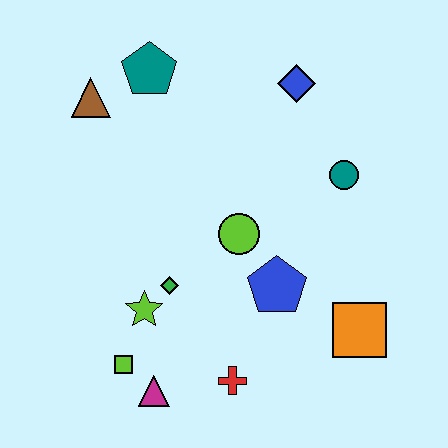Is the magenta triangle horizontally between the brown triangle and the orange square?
Yes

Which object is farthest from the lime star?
The blue diamond is farthest from the lime star.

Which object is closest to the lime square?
The magenta triangle is closest to the lime square.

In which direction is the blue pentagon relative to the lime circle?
The blue pentagon is below the lime circle.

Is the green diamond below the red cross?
No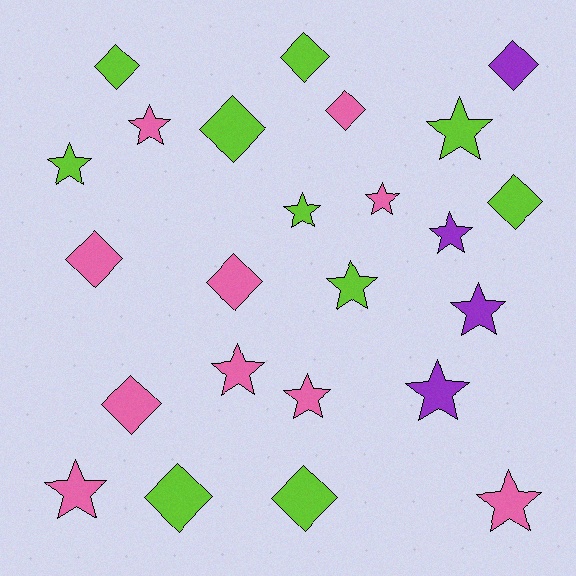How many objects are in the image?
There are 24 objects.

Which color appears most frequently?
Lime, with 10 objects.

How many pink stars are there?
There are 6 pink stars.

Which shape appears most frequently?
Star, with 13 objects.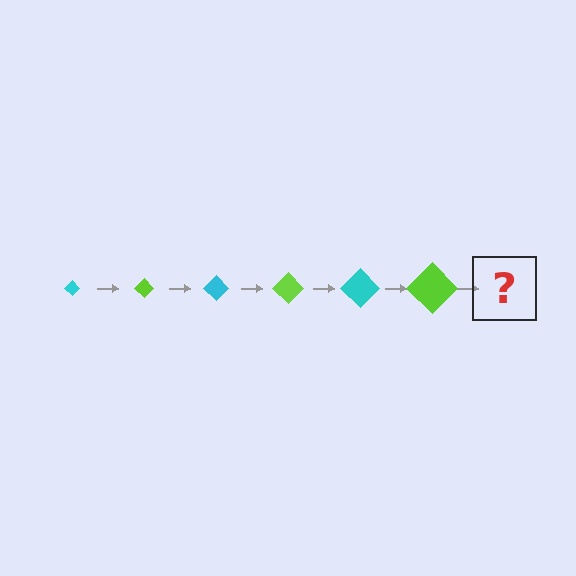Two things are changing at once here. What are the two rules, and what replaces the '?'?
The two rules are that the diamond grows larger each step and the color cycles through cyan and lime. The '?' should be a cyan diamond, larger than the previous one.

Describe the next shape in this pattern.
It should be a cyan diamond, larger than the previous one.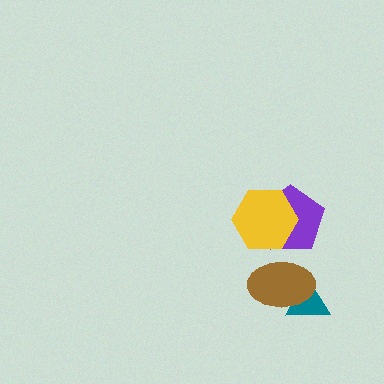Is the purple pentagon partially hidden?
Yes, it is partially covered by another shape.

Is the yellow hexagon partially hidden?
No, no other shape covers it.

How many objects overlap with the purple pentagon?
1 object overlaps with the purple pentagon.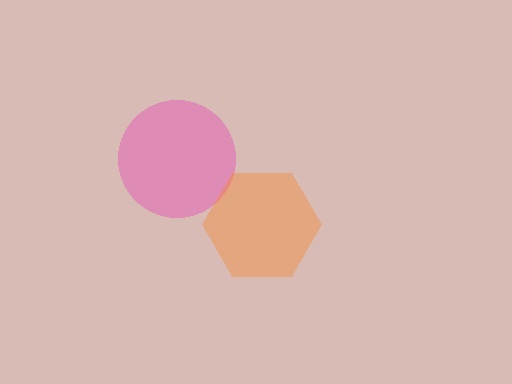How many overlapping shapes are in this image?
There are 2 overlapping shapes in the image.